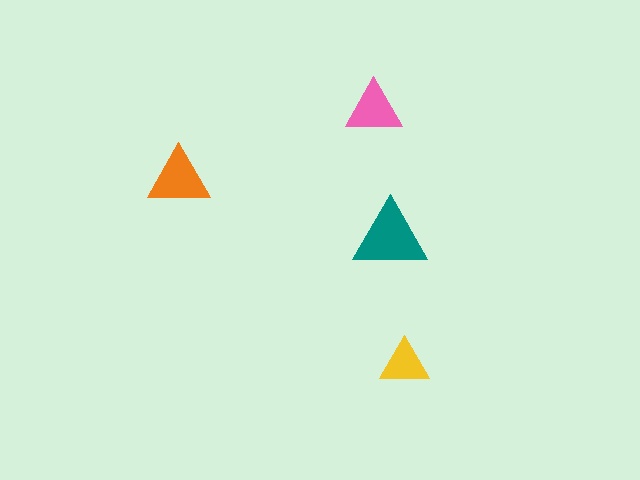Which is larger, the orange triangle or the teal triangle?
The teal one.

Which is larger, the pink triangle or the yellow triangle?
The pink one.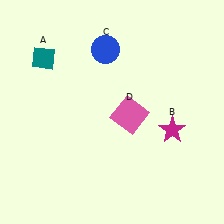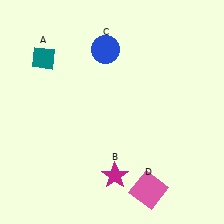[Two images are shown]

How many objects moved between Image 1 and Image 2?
2 objects moved between the two images.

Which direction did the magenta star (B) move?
The magenta star (B) moved left.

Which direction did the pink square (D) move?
The pink square (D) moved down.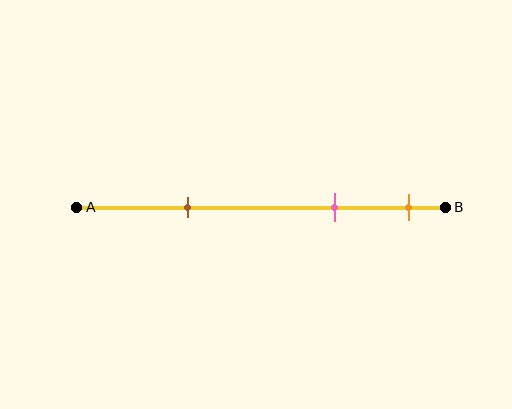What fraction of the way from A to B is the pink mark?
The pink mark is approximately 70% (0.7) of the way from A to B.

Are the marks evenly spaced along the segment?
No, the marks are not evenly spaced.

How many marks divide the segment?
There are 3 marks dividing the segment.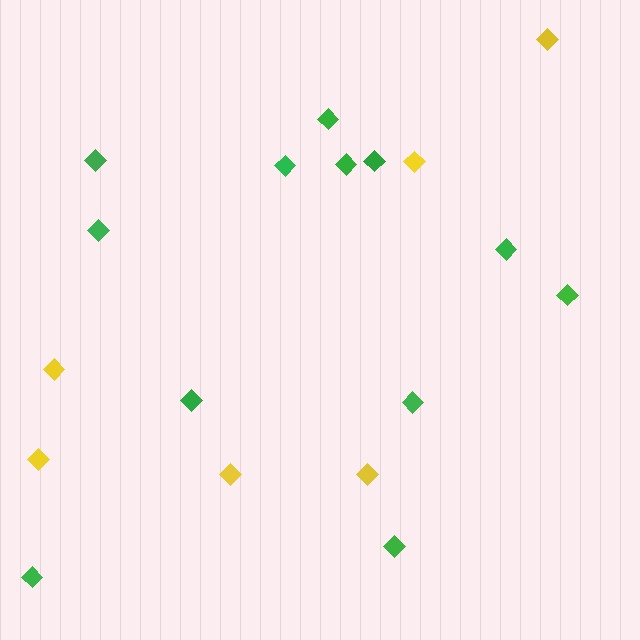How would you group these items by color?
There are 2 groups: one group of green diamonds (12) and one group of yellow diamonds (6).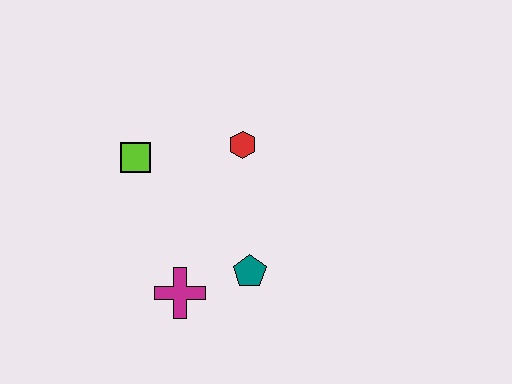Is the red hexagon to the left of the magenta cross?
No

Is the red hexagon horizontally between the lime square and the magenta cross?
No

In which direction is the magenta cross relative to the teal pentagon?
The magenta cross is to the left of the teal pentagon.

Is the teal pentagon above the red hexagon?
No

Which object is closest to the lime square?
The red hexagon is closest to the lime square.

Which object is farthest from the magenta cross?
The red hexagon is farthest from the magenta cross.